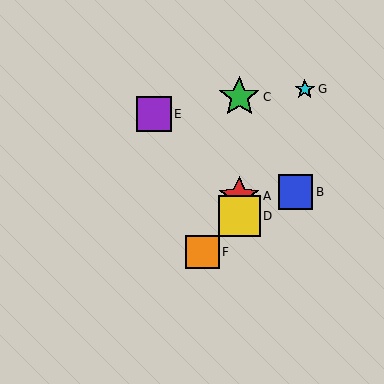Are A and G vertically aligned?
No, A is at x≈239 and G is at x≈305.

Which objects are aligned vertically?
Objects A, C, D are aligned vertically.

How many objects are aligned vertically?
3 objects (A, C, D) are aligned vertically.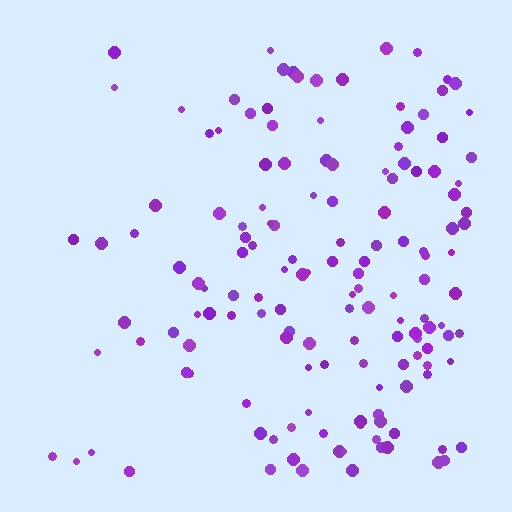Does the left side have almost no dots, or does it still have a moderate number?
Still a moderate number, just noticeably fewer than the right.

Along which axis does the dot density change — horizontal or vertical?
Horizontal.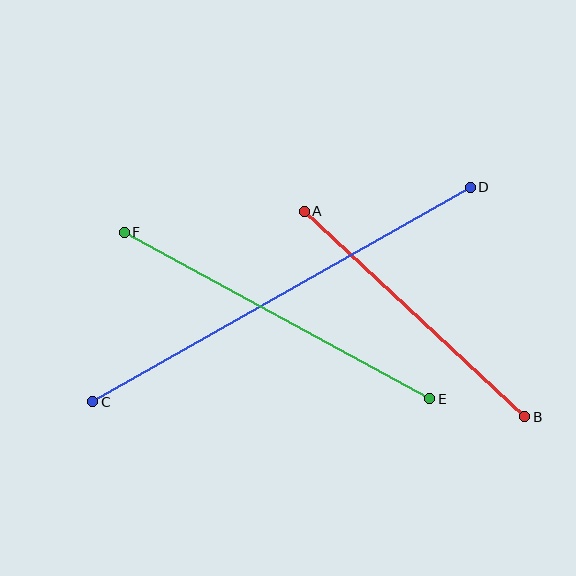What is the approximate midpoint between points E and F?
The midpoint is at approximately (277, 316) pixels.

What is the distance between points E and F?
The distance is approximately 348 pixels.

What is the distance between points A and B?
The distance is approximately 302 pixels.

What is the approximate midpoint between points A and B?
The midpoint is at approximately (414, 314) pixels.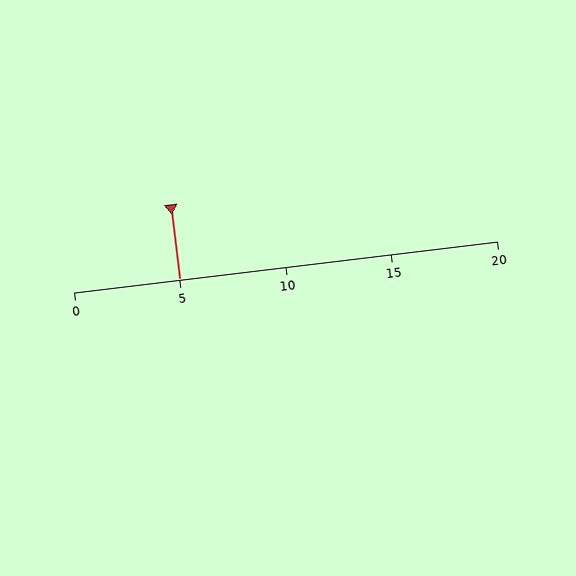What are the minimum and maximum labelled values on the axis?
The axis runs from 0 to 20.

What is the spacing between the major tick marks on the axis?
The major ticks are spaced 5 apart.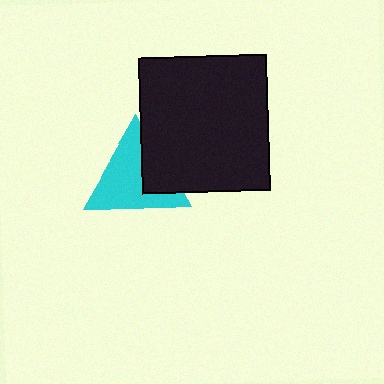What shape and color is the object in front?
The object in front is a black rectangle.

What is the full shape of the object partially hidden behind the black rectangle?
The partially hidden object is a cyan triangle.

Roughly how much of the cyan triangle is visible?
Most of it is visible (roughly 69%).